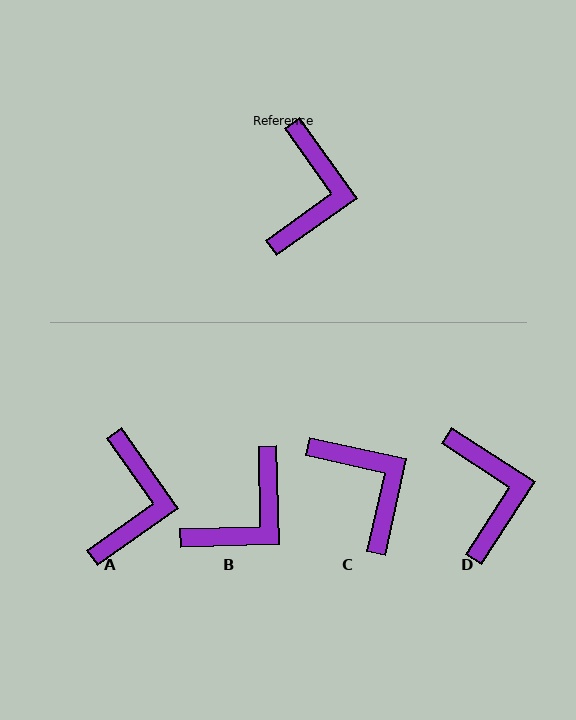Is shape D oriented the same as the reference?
No, it is off by about 22 degrees.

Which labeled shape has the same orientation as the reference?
A.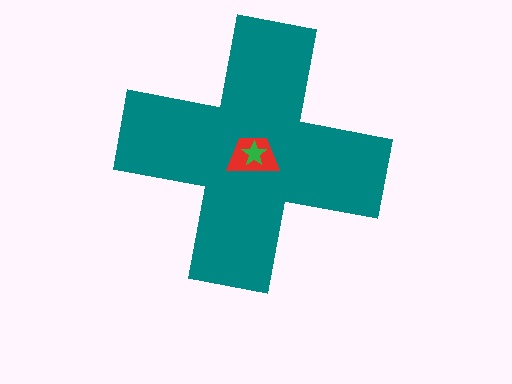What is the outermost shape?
The teal cross.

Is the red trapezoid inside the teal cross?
Yes.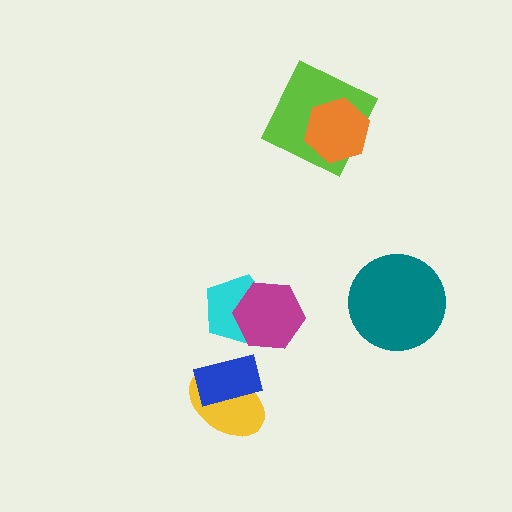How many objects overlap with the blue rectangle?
1 object overlaps with the blue rectangle.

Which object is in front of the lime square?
The orange hexagon is in front of the lime square.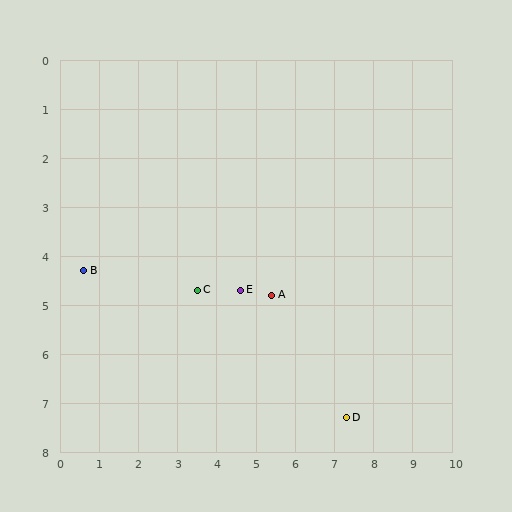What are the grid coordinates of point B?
Point B is at approximately (0.6, 4.3).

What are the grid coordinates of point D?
Point D is at approximately (7.3, 7.3).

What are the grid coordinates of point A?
Point A is at approximately (5.4, 4.8).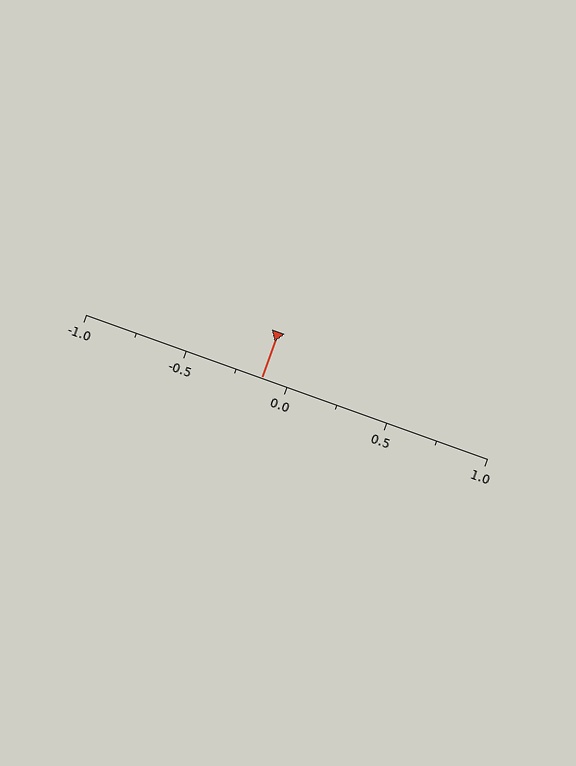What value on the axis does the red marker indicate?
The marker indicates approximately -0.12.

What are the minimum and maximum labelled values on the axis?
The axis runs from -1.0 to 1.0.